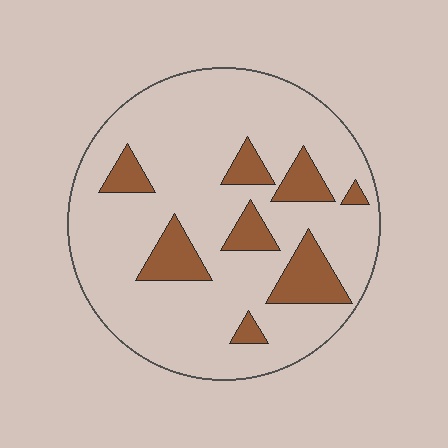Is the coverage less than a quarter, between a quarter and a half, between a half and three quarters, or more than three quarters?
Less than a quarter.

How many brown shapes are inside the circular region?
8.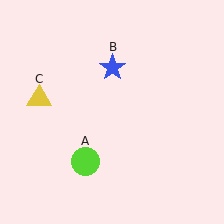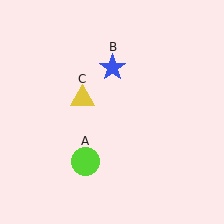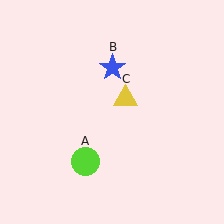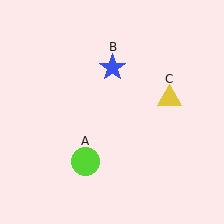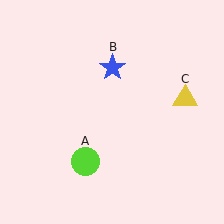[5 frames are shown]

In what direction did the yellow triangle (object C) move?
The yellow triangle (object C) moved right.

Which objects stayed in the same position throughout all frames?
Lime circle (object A) and blue star (object B) remained stationary.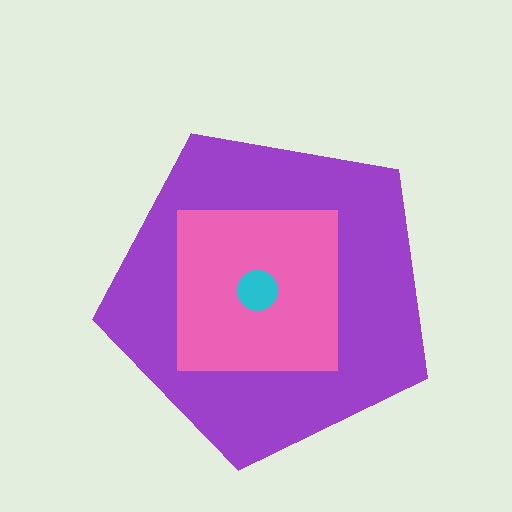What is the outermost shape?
The purple pentagon.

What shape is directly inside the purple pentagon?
The pink square.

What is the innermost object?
The cyan circle.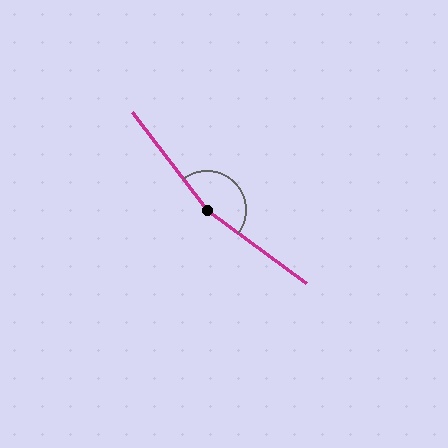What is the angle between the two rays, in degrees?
Approximately 164 degrees.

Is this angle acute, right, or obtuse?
It is obtuse.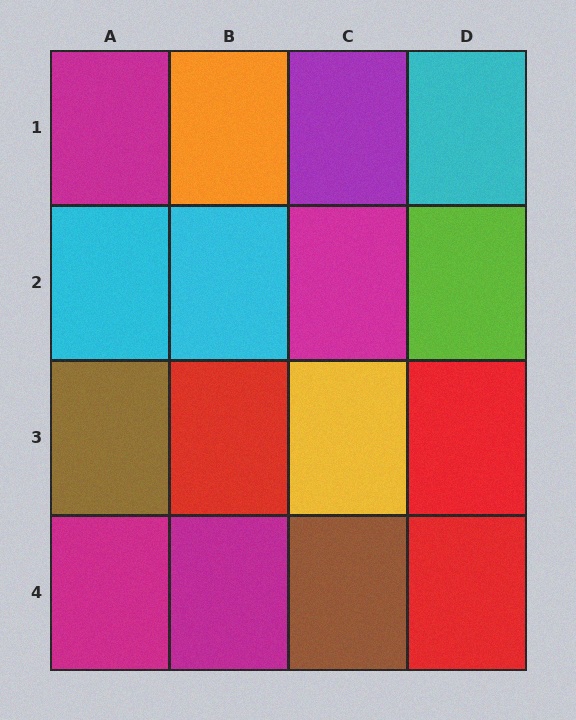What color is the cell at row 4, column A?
Magenta.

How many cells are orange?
1 cell is orange.